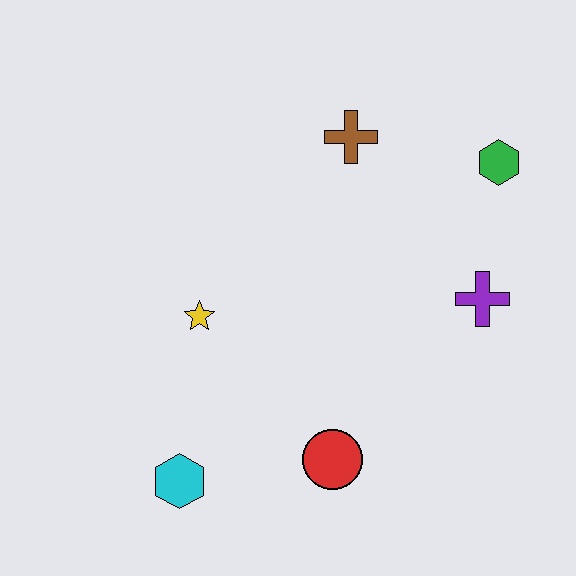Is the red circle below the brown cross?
Yes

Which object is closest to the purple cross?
The green hexagon is closest to the purple cross.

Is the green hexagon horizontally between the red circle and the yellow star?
No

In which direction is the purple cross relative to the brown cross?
The purple cross is below the brown cross.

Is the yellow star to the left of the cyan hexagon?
No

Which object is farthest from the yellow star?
The green hexagon is farthest from the yellow star.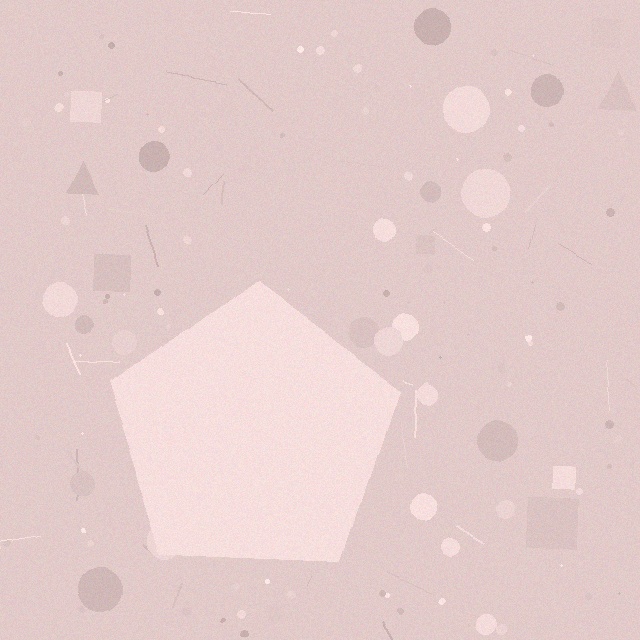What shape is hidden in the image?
A pentagon is hidden in the image.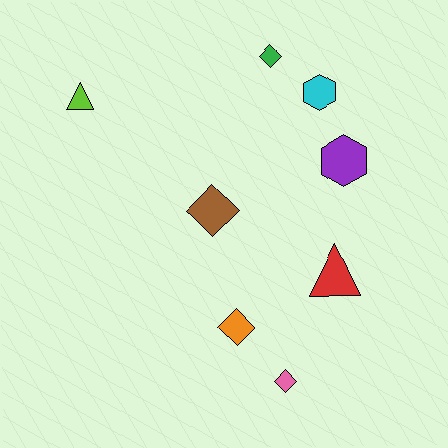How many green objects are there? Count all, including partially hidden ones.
There is 1 green object.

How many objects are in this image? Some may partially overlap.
There are 8 objects.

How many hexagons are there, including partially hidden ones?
There are 2 hexagons.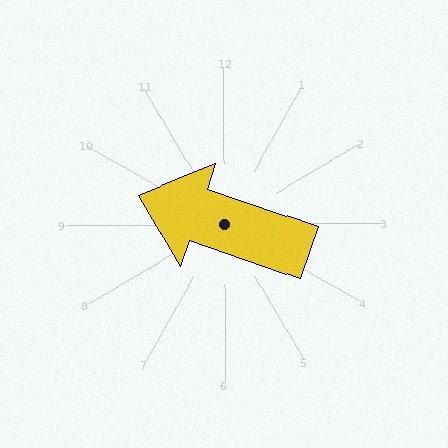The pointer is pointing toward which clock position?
Roughly 10 o'clock.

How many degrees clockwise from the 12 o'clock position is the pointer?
Approximately 289 degrees.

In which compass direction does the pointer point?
West.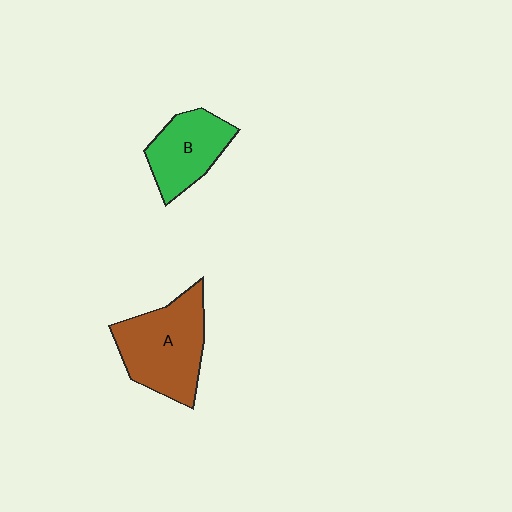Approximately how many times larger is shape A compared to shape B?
Approximately 1.4 times.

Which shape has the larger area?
Shape A (brown).